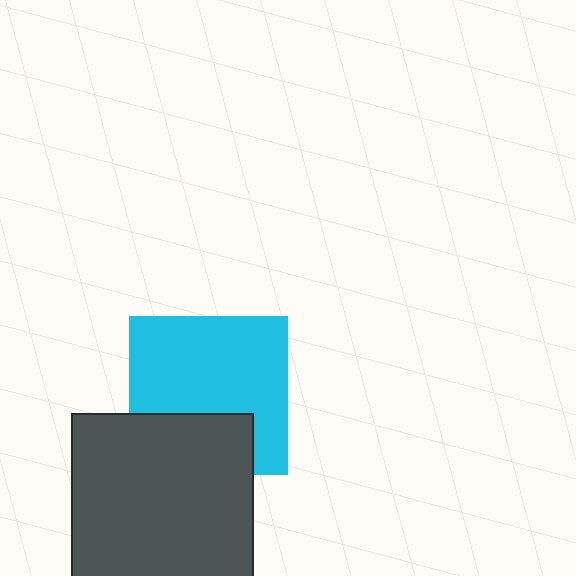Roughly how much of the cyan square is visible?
Most of it is visible (roughly 70%).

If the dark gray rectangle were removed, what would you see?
You would see the complete cyan square.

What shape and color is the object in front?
The object in front is a dark gray rectangle.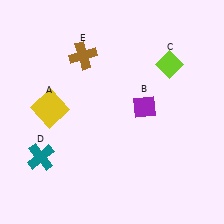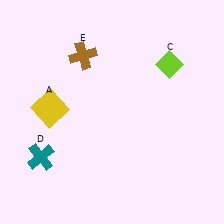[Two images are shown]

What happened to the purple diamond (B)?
The purple diamond (B) was removed in Image 2. It was in the top-right area of Image 1.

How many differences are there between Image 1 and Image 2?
There is 1 difference between the two images.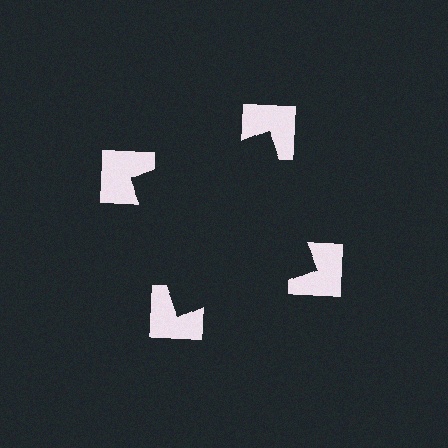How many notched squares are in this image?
There are 4 — one at each vertex of the illusory square.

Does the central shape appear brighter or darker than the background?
It typically appears slightly darker than the background, even though no actual brightness change is drawn.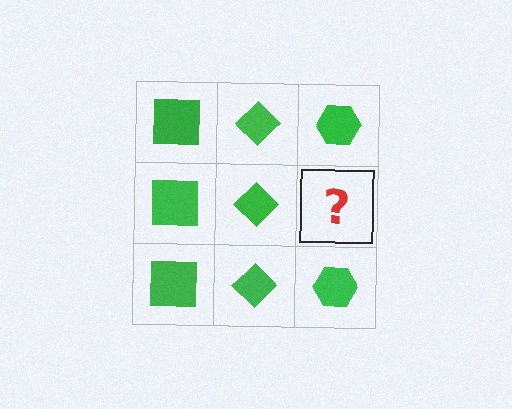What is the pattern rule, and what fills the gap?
The rule is that each column has a consistent shape. The gap should be filled with a green hexagon.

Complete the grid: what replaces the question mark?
The question mark should be replaced with a green hexagon.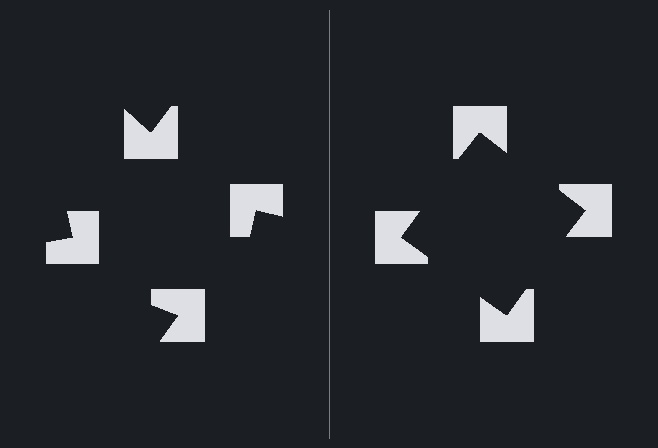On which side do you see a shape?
An illusory square appears on the right side. On the left side the wedge cuts are rotated, so no coherent shape forms.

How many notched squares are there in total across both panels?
8 — 4 on each side.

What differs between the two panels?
The notched squares are positioned identically on both sides; only the wedge orientations differ. On the right they align to a square; on the left they are misaligned.